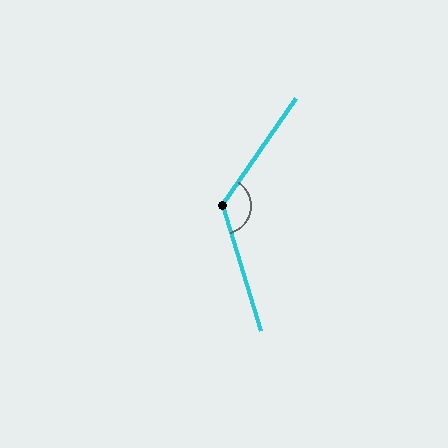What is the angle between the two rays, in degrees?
Approximately 128 degrees.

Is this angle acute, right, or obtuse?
It is obtuse.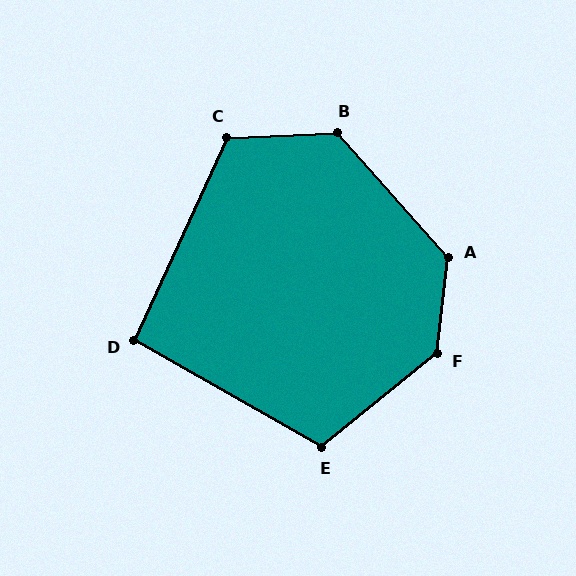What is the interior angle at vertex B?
Approximately 129 degrees (obtuse).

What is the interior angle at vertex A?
Approximately 132 degrees (obtuse).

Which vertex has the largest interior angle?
F, at approximately 136 degrees.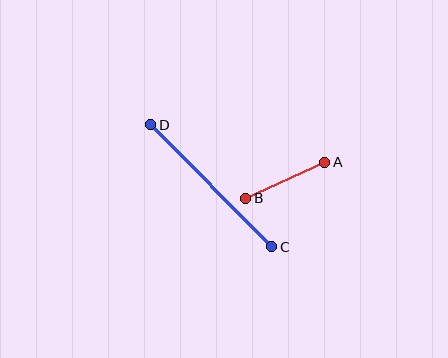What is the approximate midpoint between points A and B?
The midpoint is at approximately (285, 180) pixels.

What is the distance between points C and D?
The distance is approximately 172 pixels.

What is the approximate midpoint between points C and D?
The midpoint is at approximately (211, 186) pixels.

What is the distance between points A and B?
The distance is approximately 87 pixels.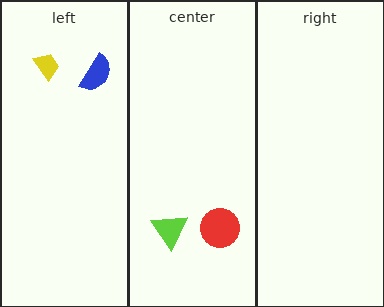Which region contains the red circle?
The center region.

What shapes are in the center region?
The red circle, the lime triangle.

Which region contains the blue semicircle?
The left region.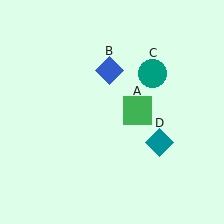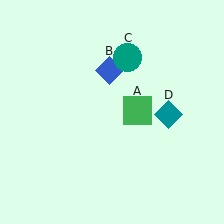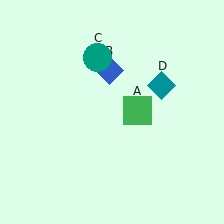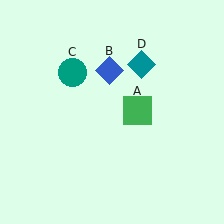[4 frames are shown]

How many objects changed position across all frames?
2 objects changed position: teal circle (object C), teal diamond (object D).